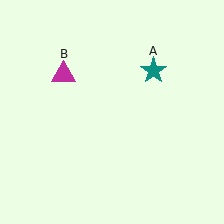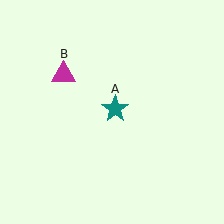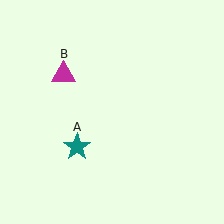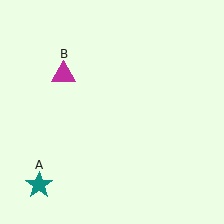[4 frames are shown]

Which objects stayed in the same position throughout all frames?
Magenta triangle (object B) remained stationary.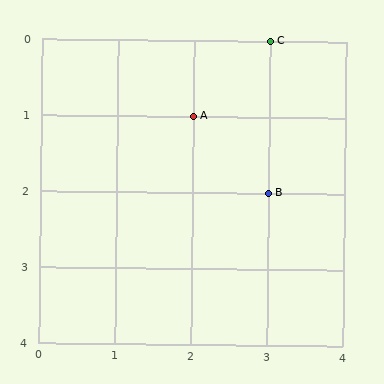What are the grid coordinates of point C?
Point C is at grid coordinates (3, 0).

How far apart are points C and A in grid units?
Points C and A are 1 column and 1 row apart (about 1.4 grid units diagonally).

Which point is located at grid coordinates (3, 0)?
Point C is at (3, 0).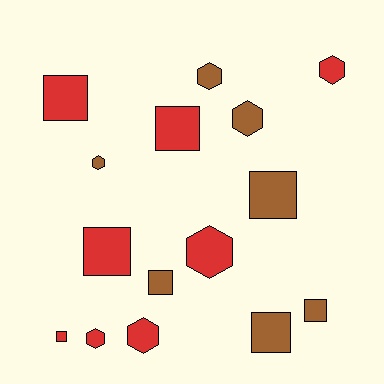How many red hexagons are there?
There are 4 red hexagons.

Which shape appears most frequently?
Square, with 8 objects.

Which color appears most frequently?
Red, with 8 objects.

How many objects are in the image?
There are 15 objects.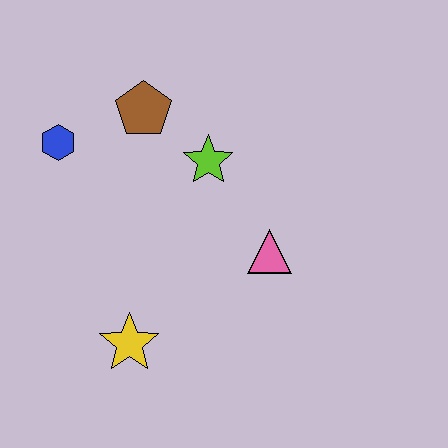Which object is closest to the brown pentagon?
The lime star is closest to the brown pentagon.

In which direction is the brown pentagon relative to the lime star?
The brown pentagon is to the left of the lime star.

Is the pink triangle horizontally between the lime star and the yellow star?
No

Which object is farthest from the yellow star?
The brown pentagon is farthest from the yellow star.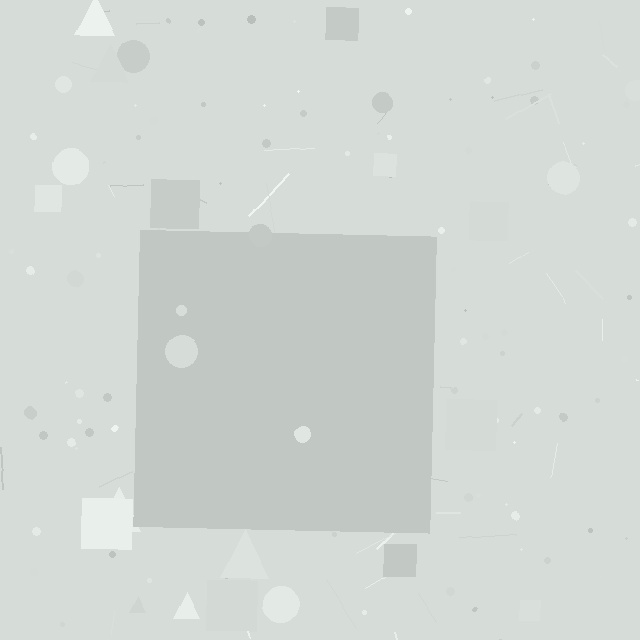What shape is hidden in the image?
A square is hidden in the image.